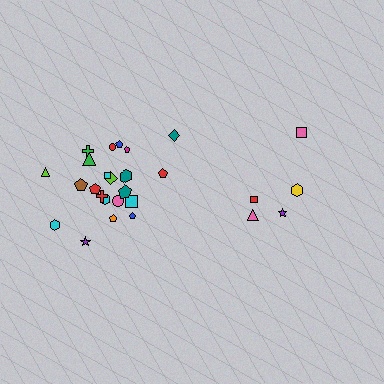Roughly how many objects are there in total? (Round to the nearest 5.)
Roughly 25 objects in total.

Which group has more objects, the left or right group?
The left group.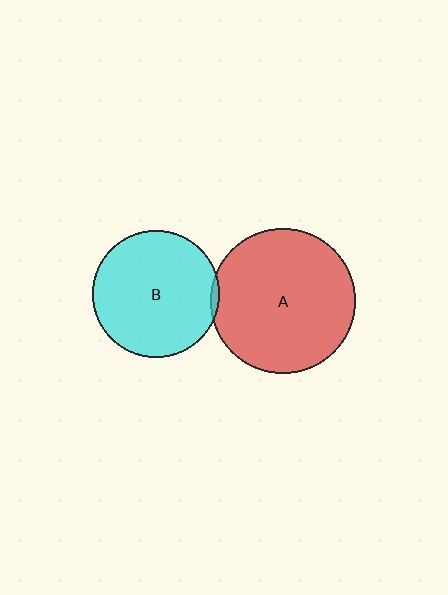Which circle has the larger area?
Circle A (red).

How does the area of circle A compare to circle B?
Approximately 1.3 times.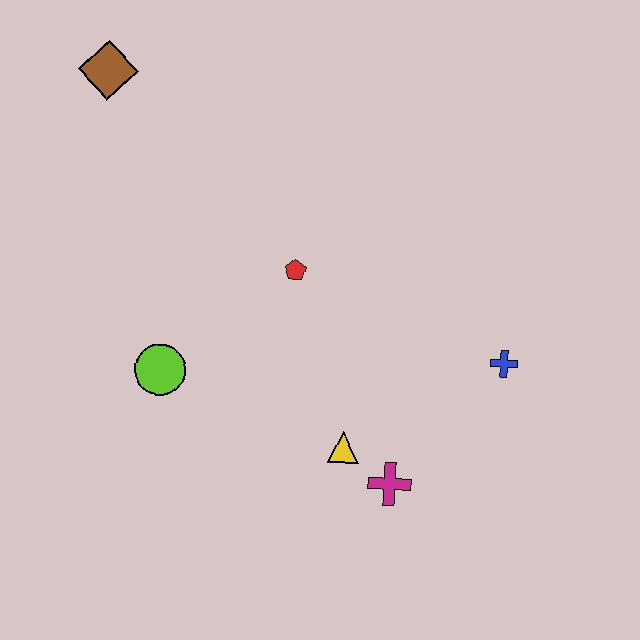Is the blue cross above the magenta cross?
Yes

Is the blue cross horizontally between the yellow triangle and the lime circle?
No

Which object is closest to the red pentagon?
The lime circle is closest to the red pentagon.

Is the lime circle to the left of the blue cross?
Yes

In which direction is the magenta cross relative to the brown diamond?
The magenta cross is below the brown diamond.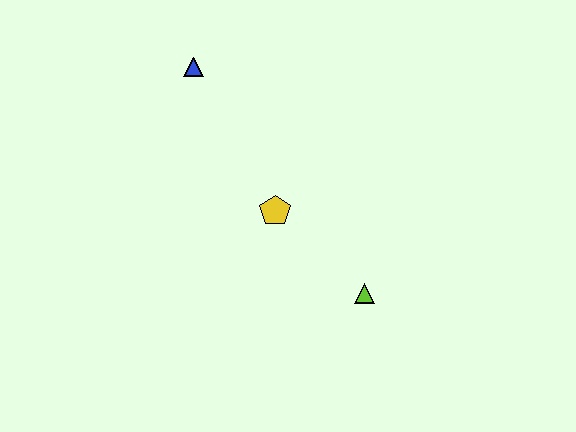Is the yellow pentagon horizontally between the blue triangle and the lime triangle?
Yes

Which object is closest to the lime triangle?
The yellow pentagon is closest to the lime triangle.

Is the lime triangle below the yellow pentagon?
Yes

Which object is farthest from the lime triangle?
The blue triangle is farthest from the lime triangle.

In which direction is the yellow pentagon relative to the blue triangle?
The yellow pentagon is below the blue triangle.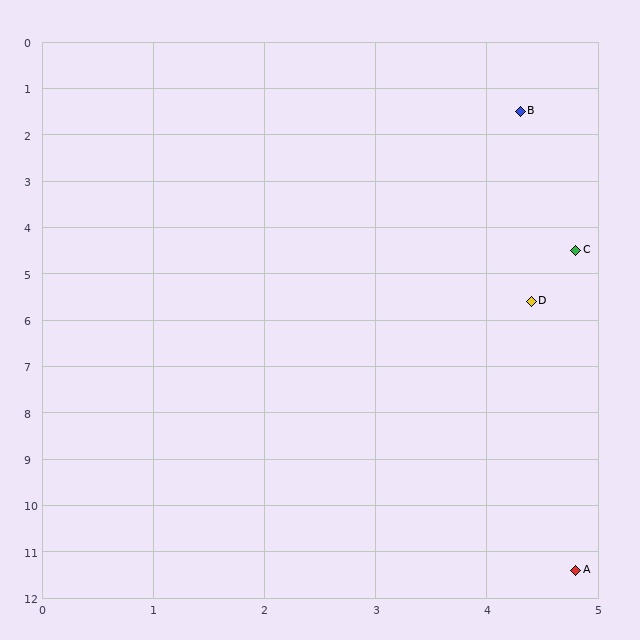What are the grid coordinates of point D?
Point D is at approximately (4.4, 5.6).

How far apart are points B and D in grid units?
Points B and D are about 4.1 grid units apart.